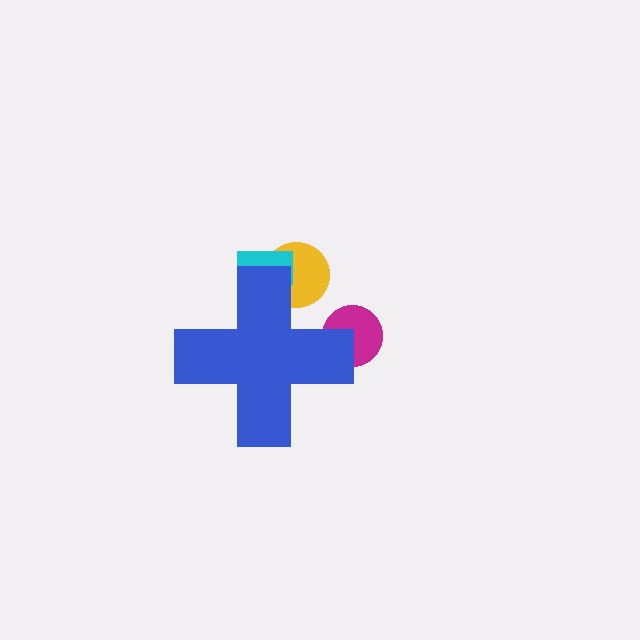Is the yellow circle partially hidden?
Yes, the yellow circle is partially hidden behind the blue cross.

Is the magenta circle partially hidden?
Yes, the magenta circle is partially hidden behind the blue cross.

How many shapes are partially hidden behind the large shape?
3 shapes are partially hidden.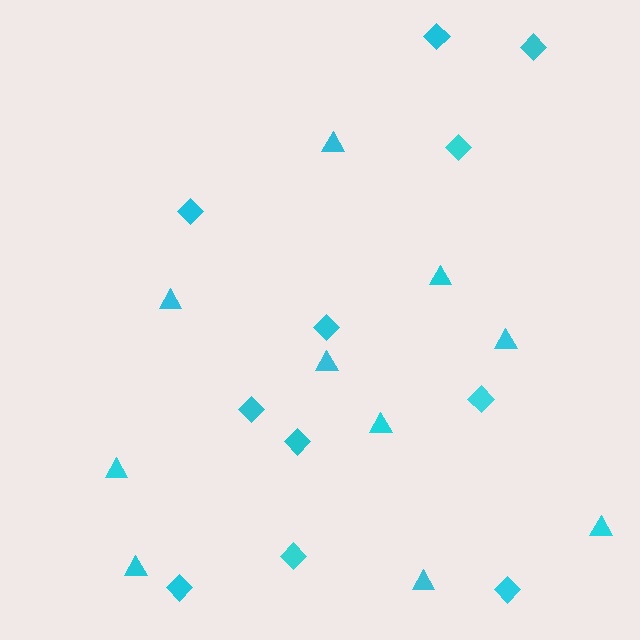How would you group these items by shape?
There are 2 groups: one group of diamonds (11) and one group of triangles (10).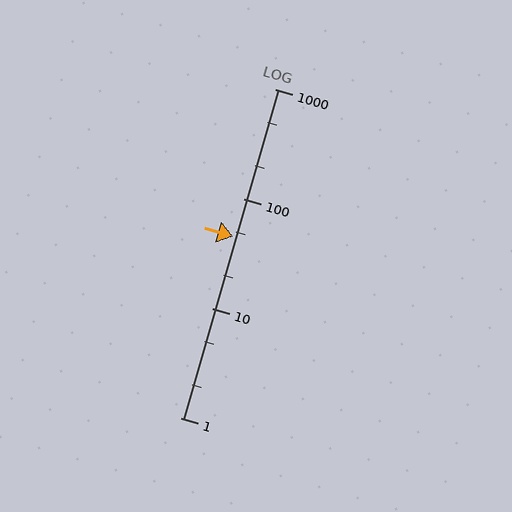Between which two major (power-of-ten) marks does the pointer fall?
The pointer is between 10 and 100.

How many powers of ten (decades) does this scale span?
The scale spans 3 decades, from 1 to 1000.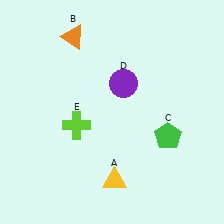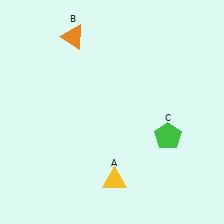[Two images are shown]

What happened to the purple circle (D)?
The purple circle (D) was removed in Image 2. It was in the top-right area of Image 1.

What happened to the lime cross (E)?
The lime cross (E) was removed in Image 2. It was in the bottom-left area of Image 1.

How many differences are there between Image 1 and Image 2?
There are 2 differences between the two images.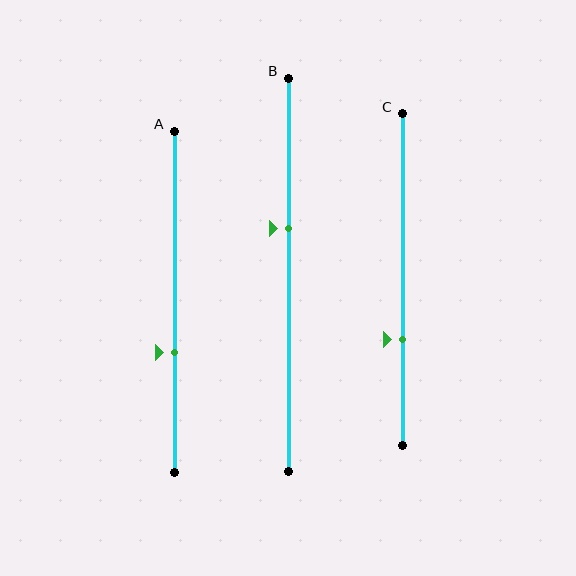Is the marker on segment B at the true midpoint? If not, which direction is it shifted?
No, the marker on segment B is shifted upward by about 12% of the segment length.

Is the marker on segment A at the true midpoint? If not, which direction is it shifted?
No, the marker on segment A is shifted downward by about 15% of the segment length.